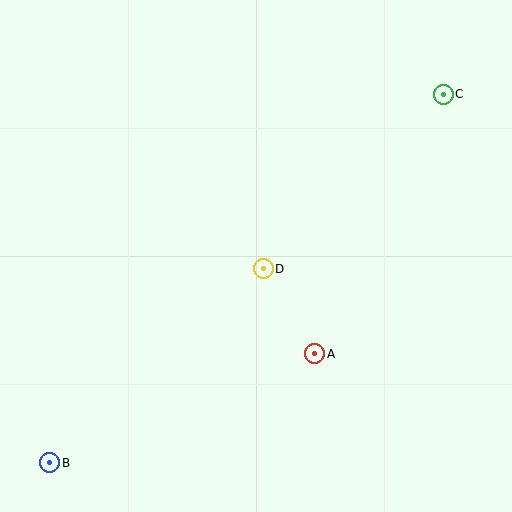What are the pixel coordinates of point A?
Point A is at (315, 354).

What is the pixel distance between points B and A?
The distance between B and A is 287 pixels.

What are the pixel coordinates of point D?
Point D is at (263, 269).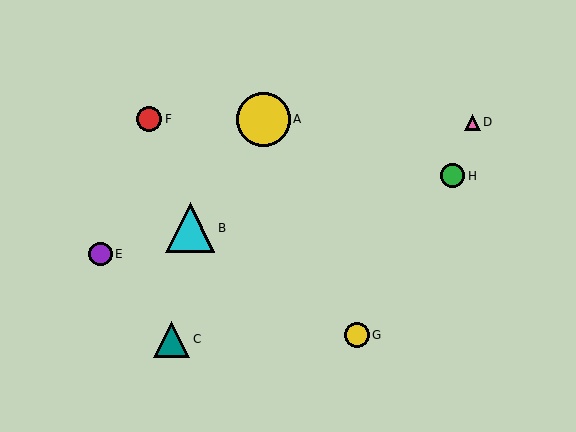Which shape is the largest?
The yellow circle (labeled A) is the largest.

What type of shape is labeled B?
Shape B is a cyan triangle.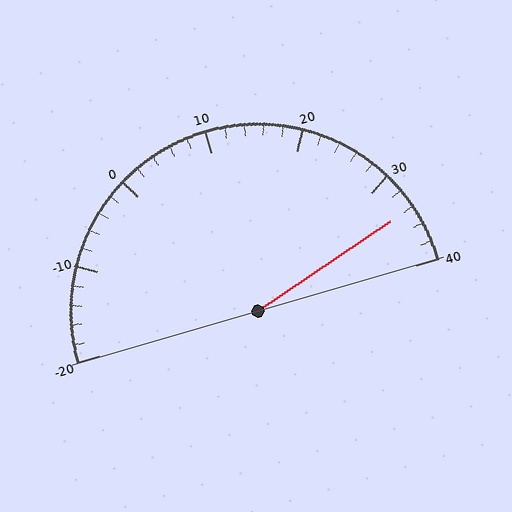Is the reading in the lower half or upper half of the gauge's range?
The reading is in the upper half of the range (-20 to 40).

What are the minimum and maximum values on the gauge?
The gauge ranges from -20 to 40.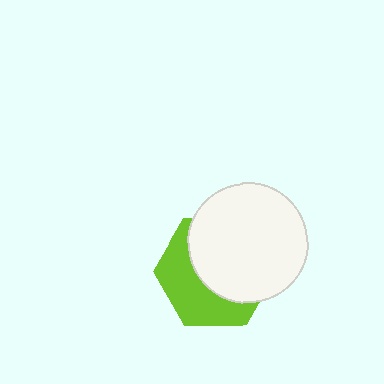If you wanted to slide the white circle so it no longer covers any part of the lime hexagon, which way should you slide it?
Slide it toward the upper-right — that is the most direct way to separate the two shapes.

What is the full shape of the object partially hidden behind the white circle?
The partially hidden object is a lime hexagon.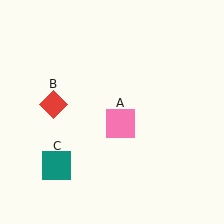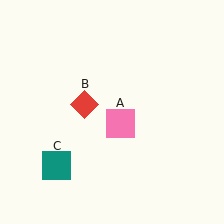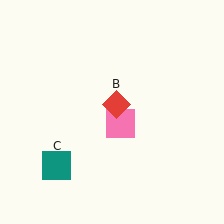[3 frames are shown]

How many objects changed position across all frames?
1 object changed position: red diamond (object B).